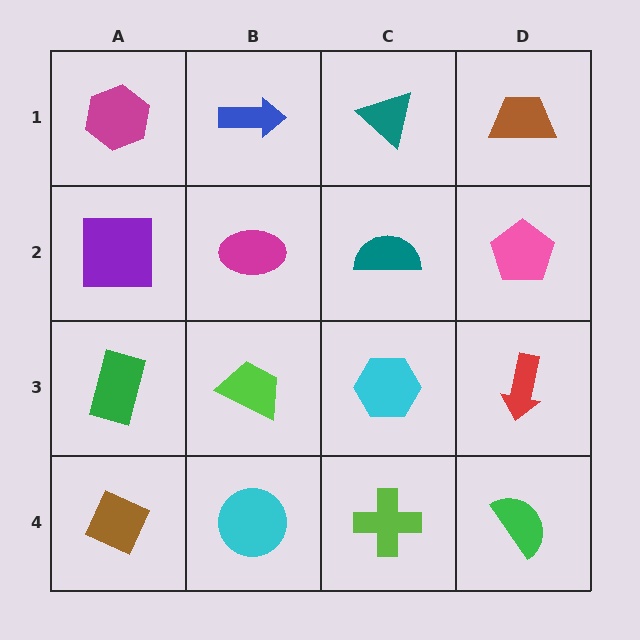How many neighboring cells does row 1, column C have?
3.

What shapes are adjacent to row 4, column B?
A lime trapezoid (row 3, column B), a brown diamond (row 4, column A), a lime cross (row 4, column C).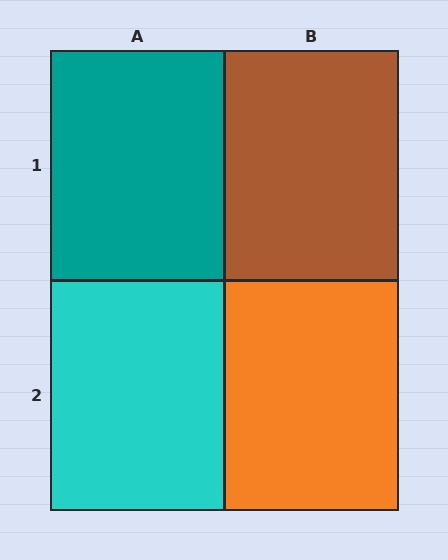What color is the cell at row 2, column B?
Orange.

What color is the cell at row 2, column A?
Cyan.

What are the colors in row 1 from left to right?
Teal, brown.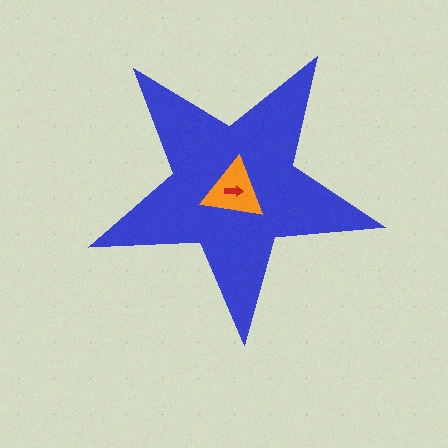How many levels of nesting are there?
3.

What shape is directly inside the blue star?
The orange triangle.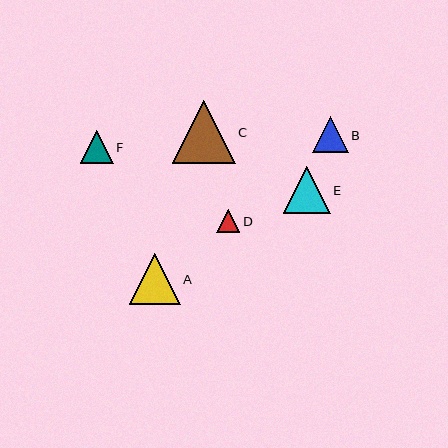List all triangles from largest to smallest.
From largest to smallest: C, A, E, B, F, D.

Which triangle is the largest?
Triangle C is the largest with a size of approximately 63 pixels.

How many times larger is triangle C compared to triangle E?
Triangle C is approximately 1.3 times the size of triangle E.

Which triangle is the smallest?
Triangle D is the smallest with a size of approximately 23 pixels.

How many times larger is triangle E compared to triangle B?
Triangle E is approximately 1.3 times the size of triangle B.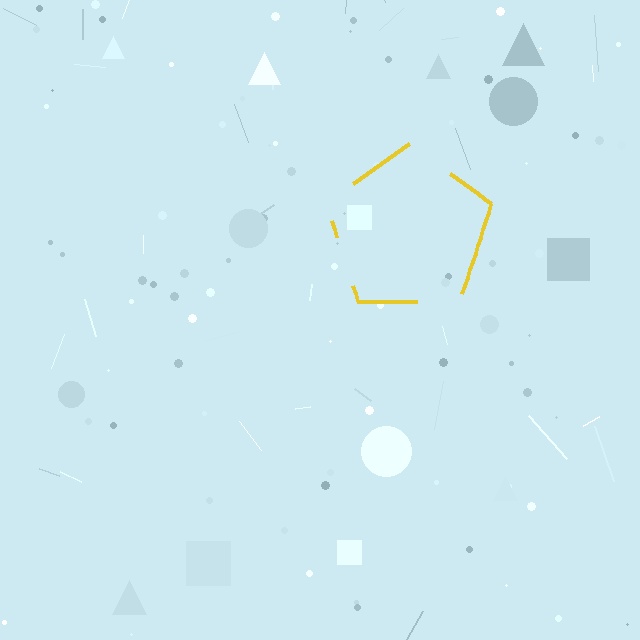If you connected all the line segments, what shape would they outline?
They would outline a pentagon.